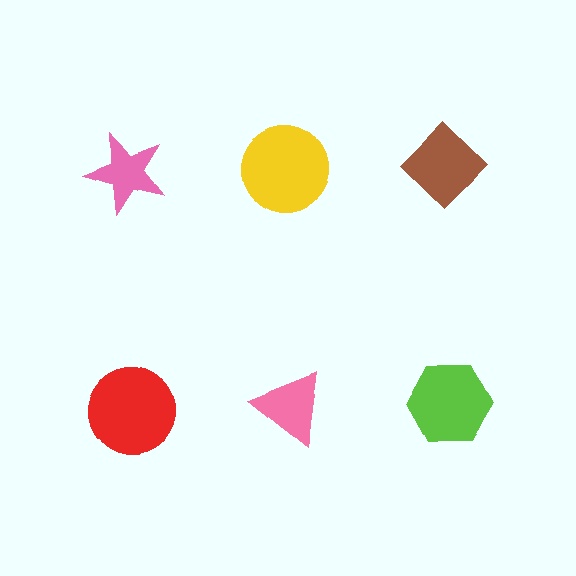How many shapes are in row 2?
3 shapes.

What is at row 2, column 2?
A pink triangle.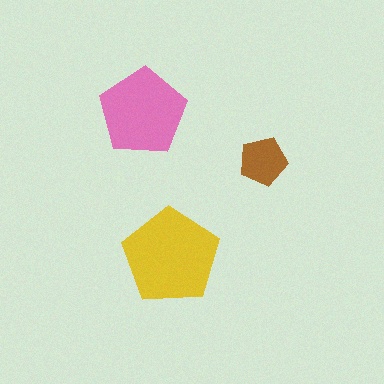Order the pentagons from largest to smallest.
the yellow one, the pink one, the brown one.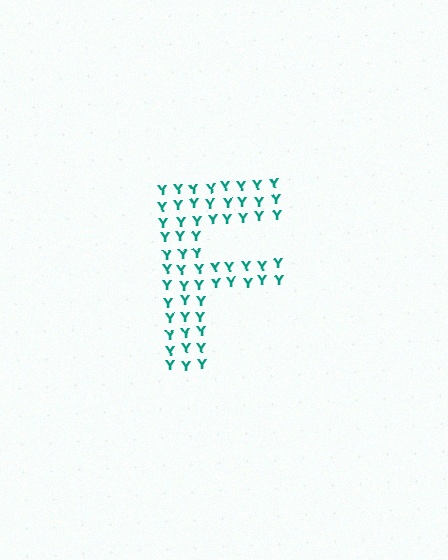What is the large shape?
The large shape is the letter F.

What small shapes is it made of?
It is made of small letter Y's.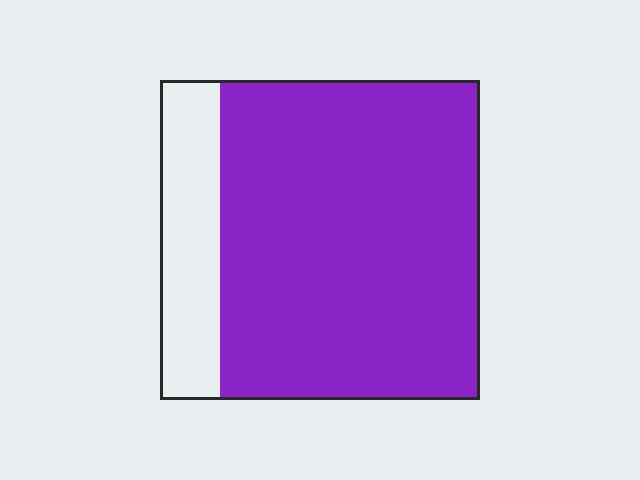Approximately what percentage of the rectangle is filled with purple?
Approximately 80%.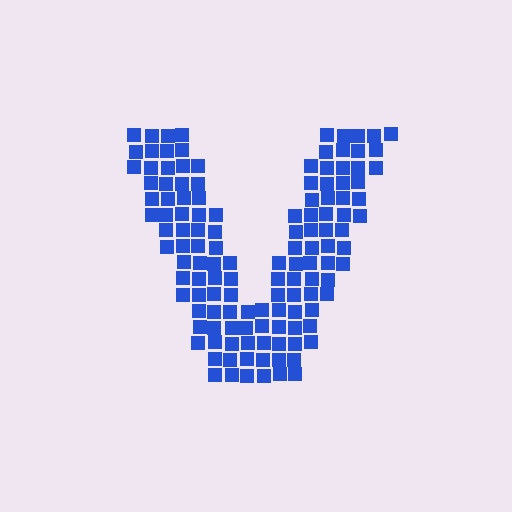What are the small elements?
The small elements are squares.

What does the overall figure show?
The overall figure shows the letter V.